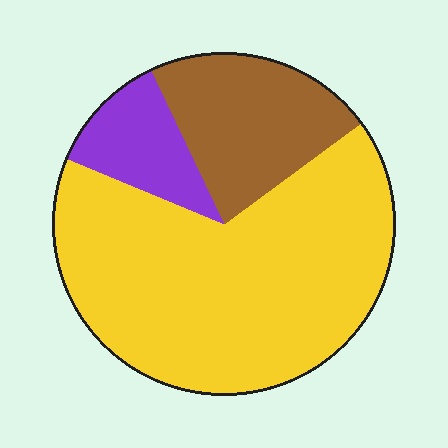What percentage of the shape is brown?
Brown takes up about one fifth (1/5) of the shape.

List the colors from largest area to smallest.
From largest to smallest: yellow, brown, purple.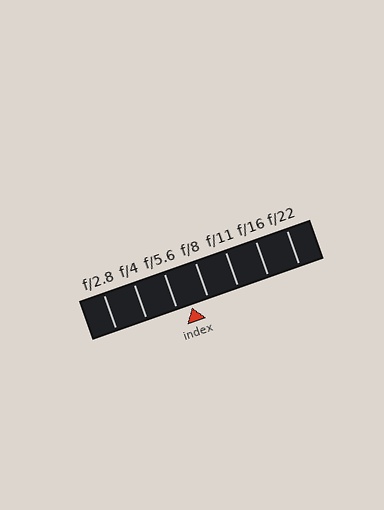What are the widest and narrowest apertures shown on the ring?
The widest aperture shown is f/2.8 and the narrowest is f/22.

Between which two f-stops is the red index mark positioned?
The index mark is between f/5.6 and f/8.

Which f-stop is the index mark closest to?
The index mark is closest to f/5.6.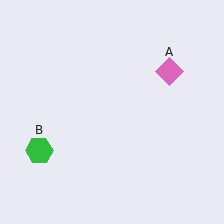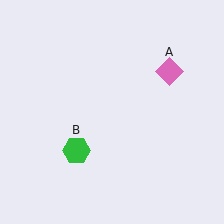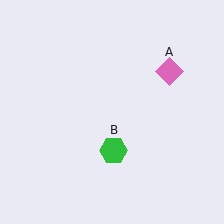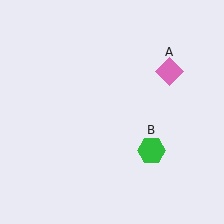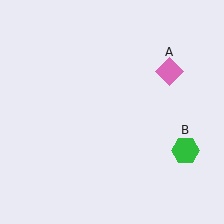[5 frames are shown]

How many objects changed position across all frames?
1 object changed position: green hexagon (object B).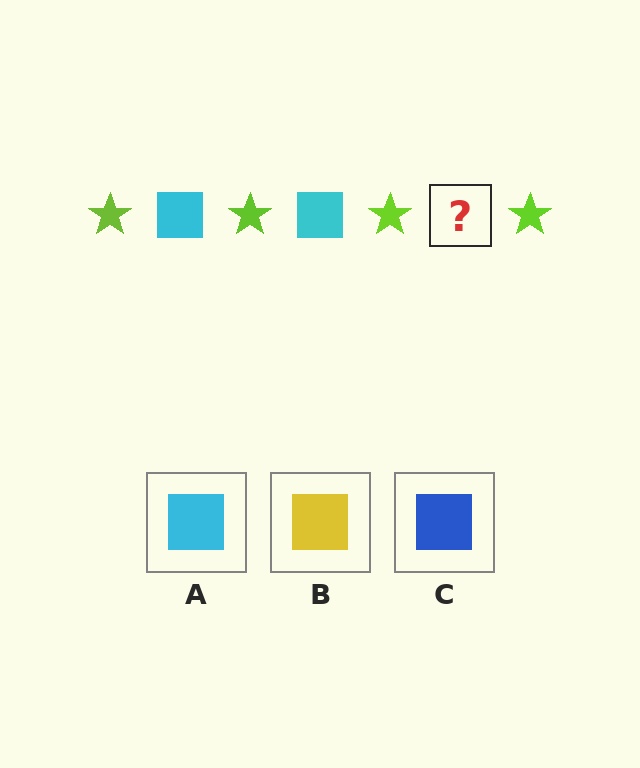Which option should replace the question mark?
Option A.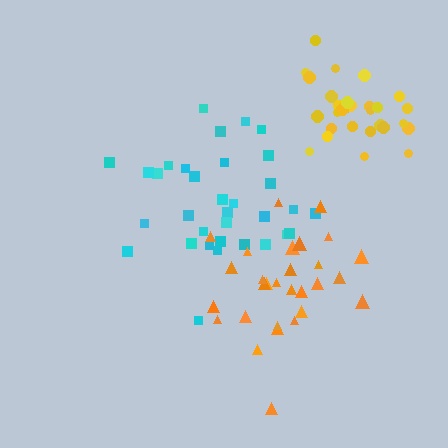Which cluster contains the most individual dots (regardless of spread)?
Cyan (33).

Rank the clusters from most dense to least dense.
yellow, orange, cyan.